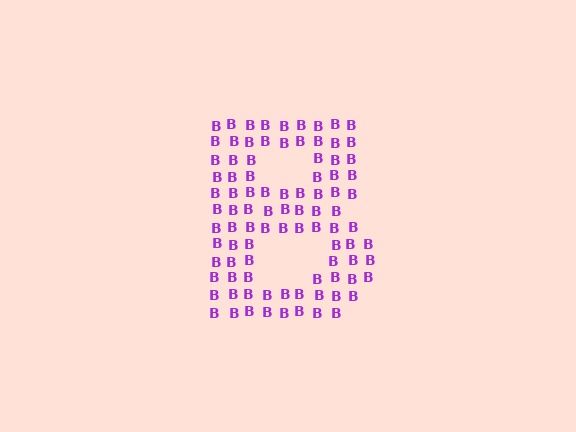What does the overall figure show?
The overall figure shows the letter B.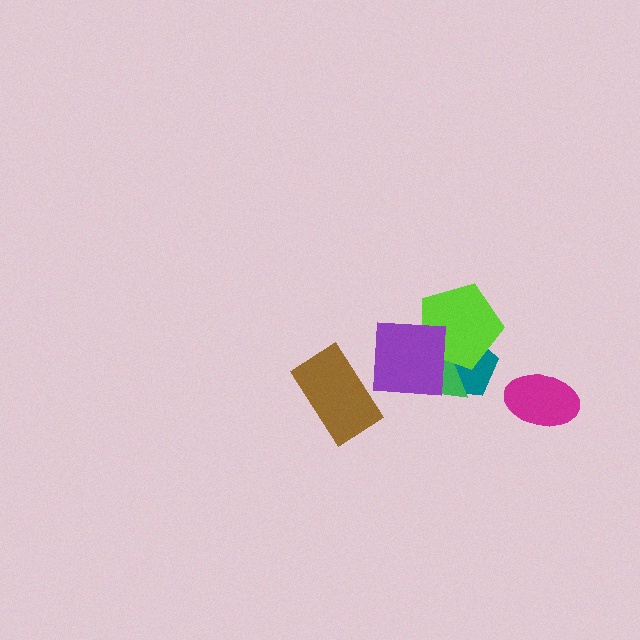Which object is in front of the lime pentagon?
The purple square is in front of the lime pentagon.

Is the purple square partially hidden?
No, no other shape covers it.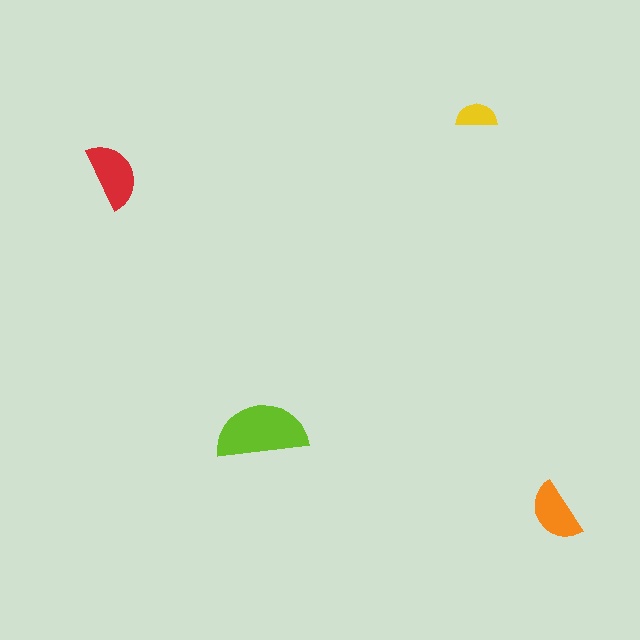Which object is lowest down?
The orange semicircle is bottommost.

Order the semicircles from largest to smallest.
the lime one, the red one, the orange one, the yellow one.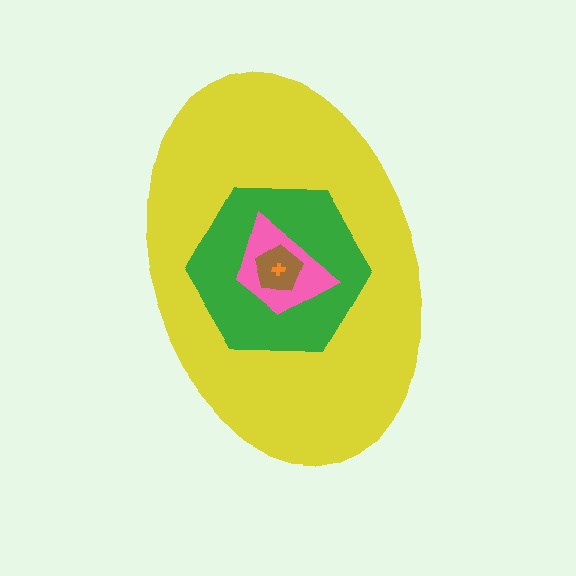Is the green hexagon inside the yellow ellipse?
Yes.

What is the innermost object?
The orange cross.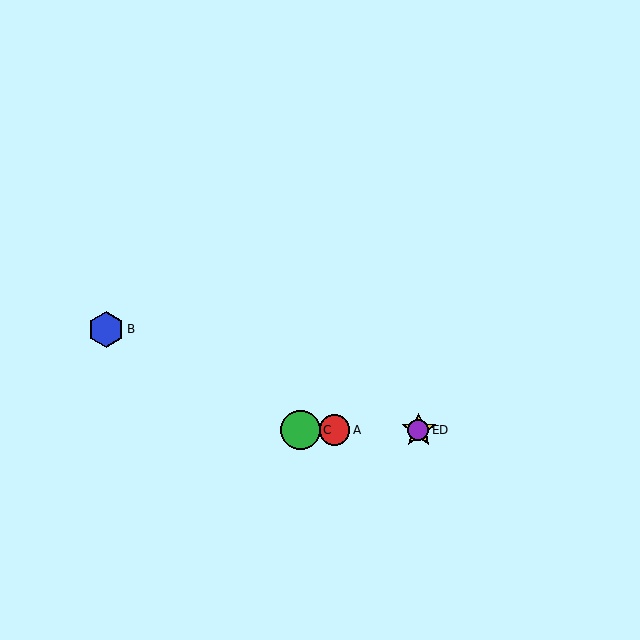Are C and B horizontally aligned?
No, C is at y≈430 and B is at y≈329.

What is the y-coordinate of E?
Object E is at y≈430.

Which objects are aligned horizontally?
Objects A, C, D, E are aligned horizontally.